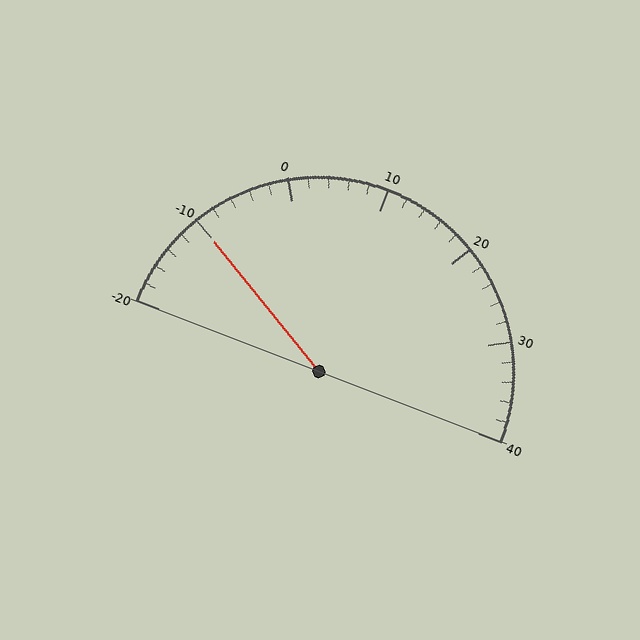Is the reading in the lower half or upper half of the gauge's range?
The reading is in the lower half of the range (-20 to 40).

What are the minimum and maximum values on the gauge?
The gauge ranges from -20 to 40.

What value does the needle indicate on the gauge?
The needle indicates approximately -10.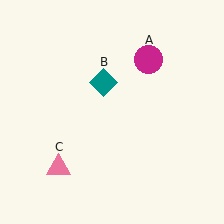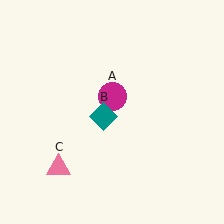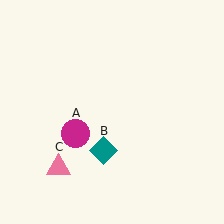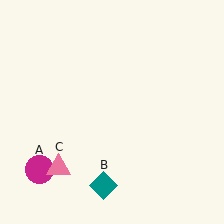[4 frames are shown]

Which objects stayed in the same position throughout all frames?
Pink triangle (object C) remained stationary.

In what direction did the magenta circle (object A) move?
The magenta circle (object A) moved down and to the left.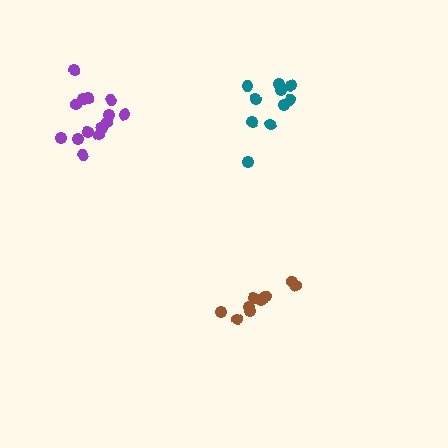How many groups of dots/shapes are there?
There are 3 groups.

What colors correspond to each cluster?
The clusters are colored: purple, brown, teal.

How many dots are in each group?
Group 1: 14 dots, Group 2: 9 dots, Group 3: 10 dots (33 total).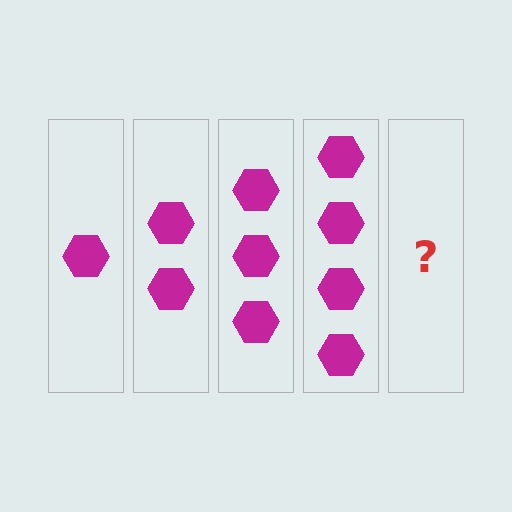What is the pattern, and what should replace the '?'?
The pattern is that each step adds one more hexagon. The '?' should be 5 hexagons.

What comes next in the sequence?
The next element should be 5 hexagons.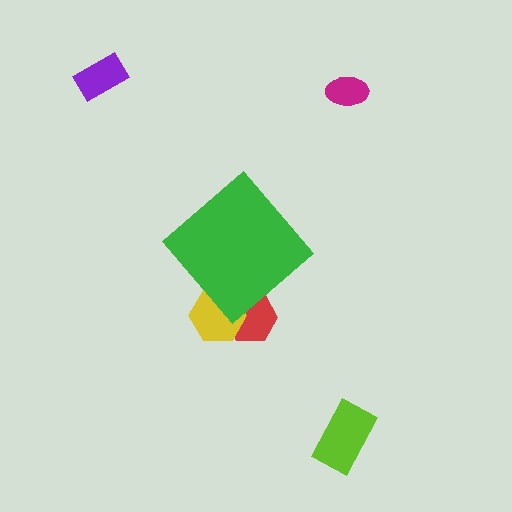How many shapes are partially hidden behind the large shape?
2 shapes are partially hidden.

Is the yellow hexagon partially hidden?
Yes, the yellow hexagon is partially hidden behind the green diamond.